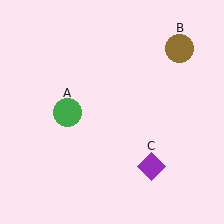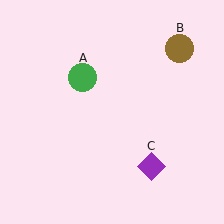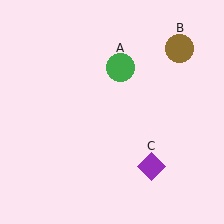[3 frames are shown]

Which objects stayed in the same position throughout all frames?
Brown circle (object B) and purple diamond (object C) remained stationary.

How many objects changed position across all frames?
1 object changed position: green circle (object A).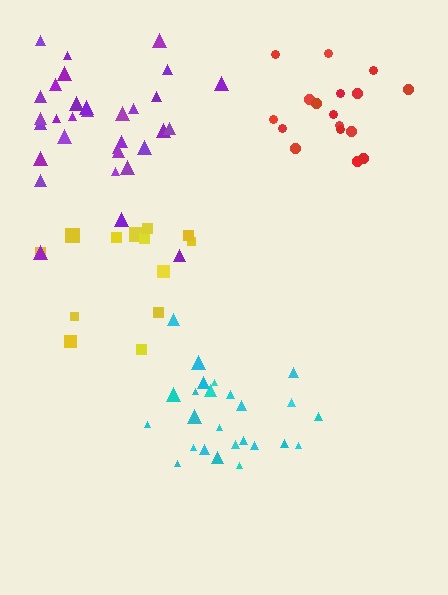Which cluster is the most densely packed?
Cyan.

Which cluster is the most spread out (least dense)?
Yellow.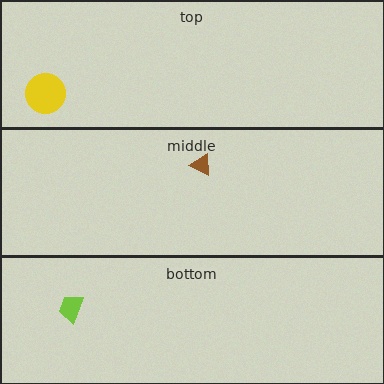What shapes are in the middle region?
The brown triangle.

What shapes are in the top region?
The yellow circle.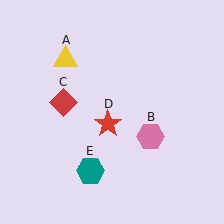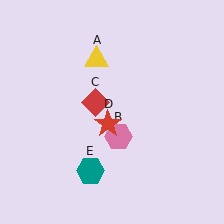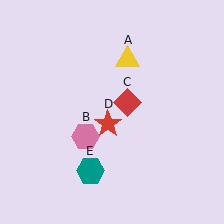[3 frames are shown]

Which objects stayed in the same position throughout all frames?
Red star (object D) and teal hexagon (object E) remained stationary.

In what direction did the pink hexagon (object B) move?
The pink hexagon (object B) moved left.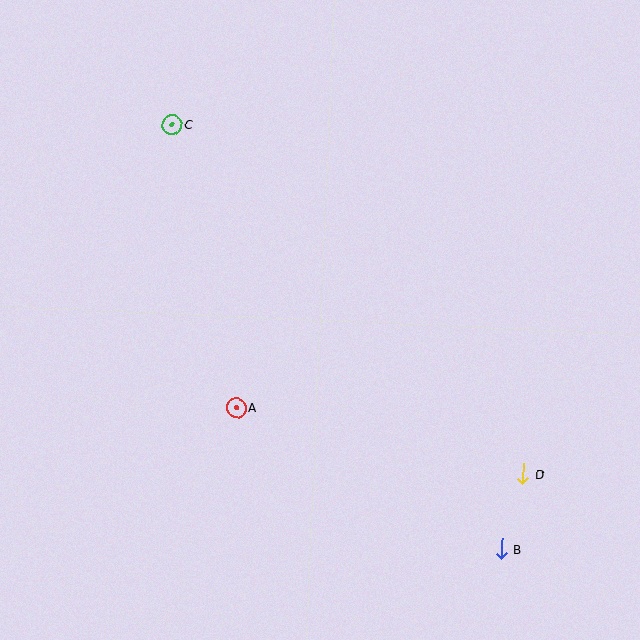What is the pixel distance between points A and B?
The distance between A and B is 300 pixels.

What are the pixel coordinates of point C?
Point C is at (172, 124).